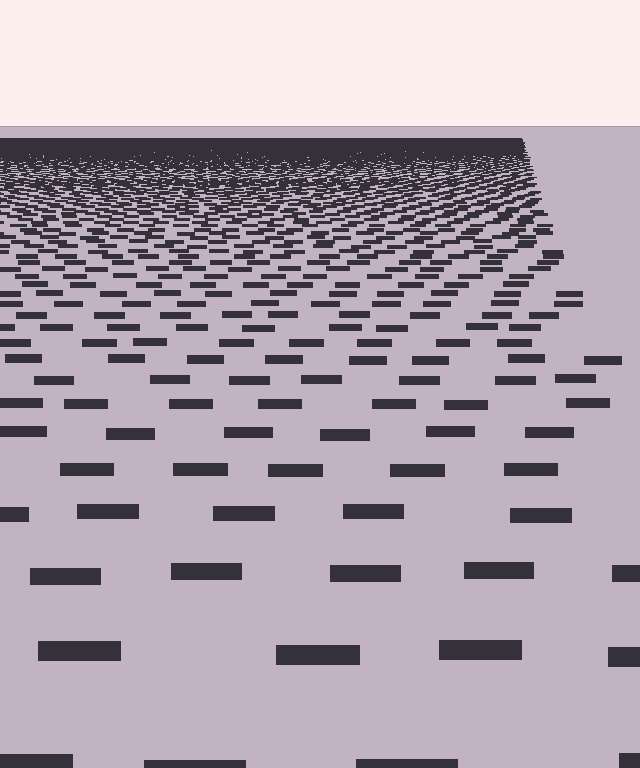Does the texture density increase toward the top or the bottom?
Density increases toward the top.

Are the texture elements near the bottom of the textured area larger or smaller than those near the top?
Larger. Near the bottom, elements are closer to the viewer and appear at a bigger on-screen size.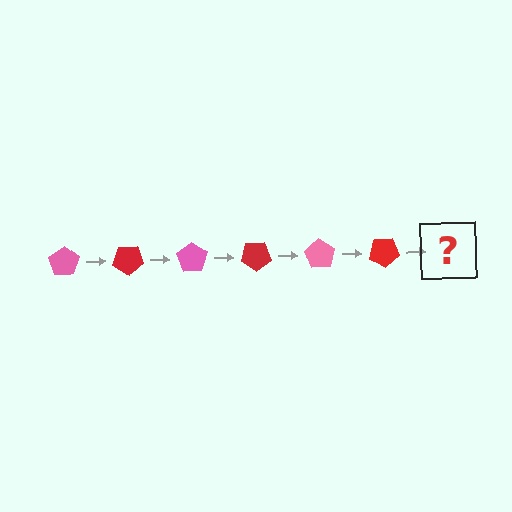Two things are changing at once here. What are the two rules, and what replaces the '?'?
The two rules are that it rotates 35 degrees each step and the color cycles through pink and red. The '?' should be a pink pentagon, rotated 210 degrees from the start.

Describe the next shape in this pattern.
It should be a pink pentagon, rotated 210 degrees from the start.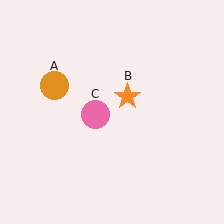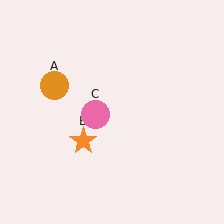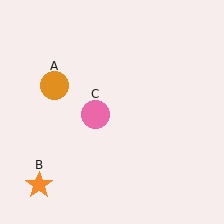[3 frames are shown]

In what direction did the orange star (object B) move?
The orange star (object B) moved down and to the left.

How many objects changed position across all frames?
1 object changed position: orange star (object B).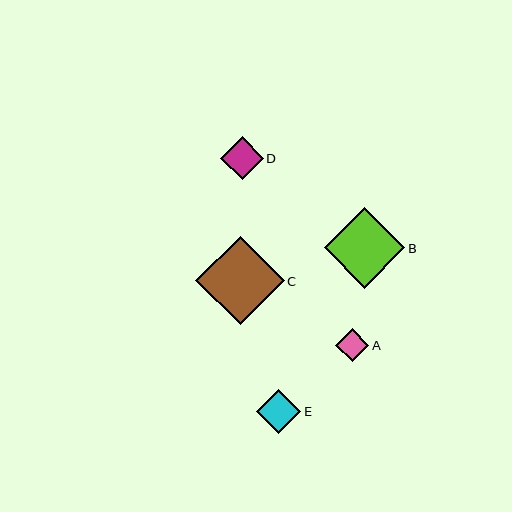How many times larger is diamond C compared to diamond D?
Diamond C is approximately 2.1 times the size of diamond D.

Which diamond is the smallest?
Diamond A is the smallest with a size of approximately 33 pixels.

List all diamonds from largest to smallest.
From largest to smallest: C, B, E, D, A.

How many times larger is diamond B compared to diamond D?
Diamond B is approximately 1.9 times the size of diamond D.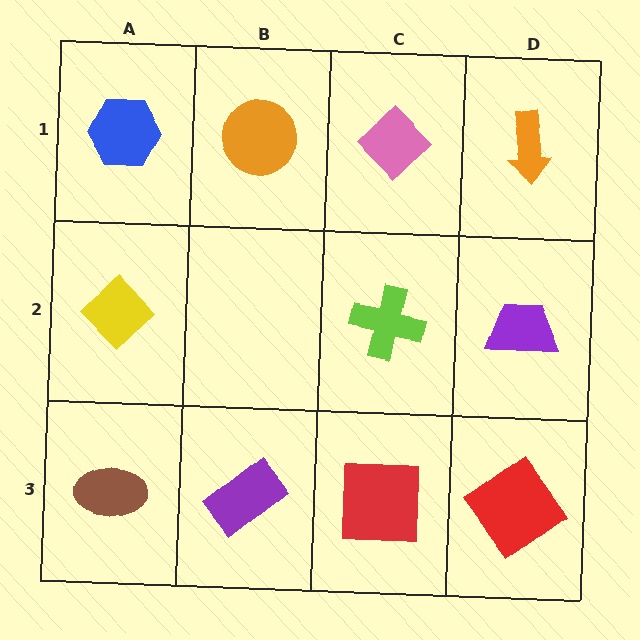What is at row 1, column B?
An orange circle.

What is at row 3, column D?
A red diamond.